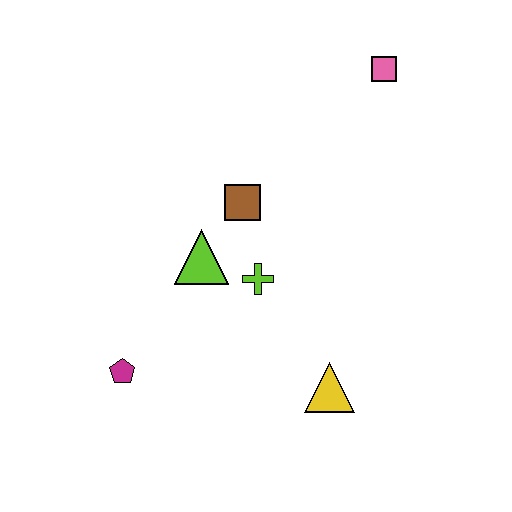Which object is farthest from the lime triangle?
The pink square is farthest from the lime triangle.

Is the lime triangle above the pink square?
No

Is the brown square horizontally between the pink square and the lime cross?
No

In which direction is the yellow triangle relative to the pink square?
The yellow triangle is below the pink square.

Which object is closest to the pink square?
The brown square is closest to the pink square.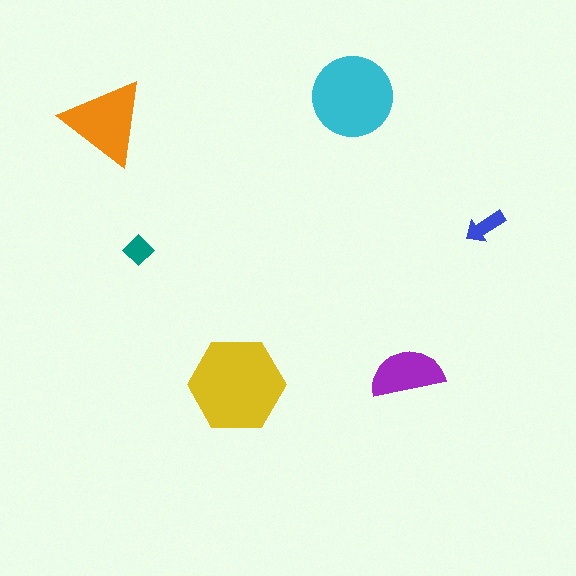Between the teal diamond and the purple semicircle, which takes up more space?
The purple semicircle.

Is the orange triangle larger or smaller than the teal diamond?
Larger.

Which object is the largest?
The yellow hexagon.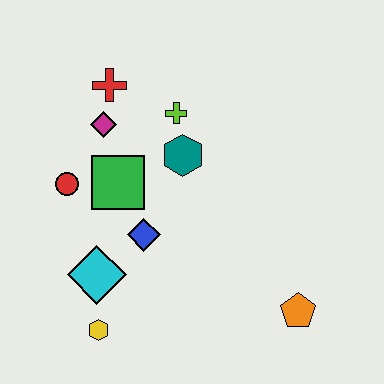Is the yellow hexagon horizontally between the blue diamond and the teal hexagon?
No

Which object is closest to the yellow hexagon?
The cyan diamond is closest to the yellow hexagon.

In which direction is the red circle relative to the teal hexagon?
The red circle is to the left of the teal hexagon.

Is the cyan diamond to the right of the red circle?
Yes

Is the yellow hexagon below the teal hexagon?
Yes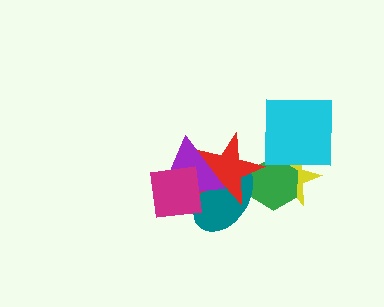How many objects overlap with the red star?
4 objects overlap with the red star.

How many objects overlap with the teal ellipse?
4 objects overlap with the teal ellipse.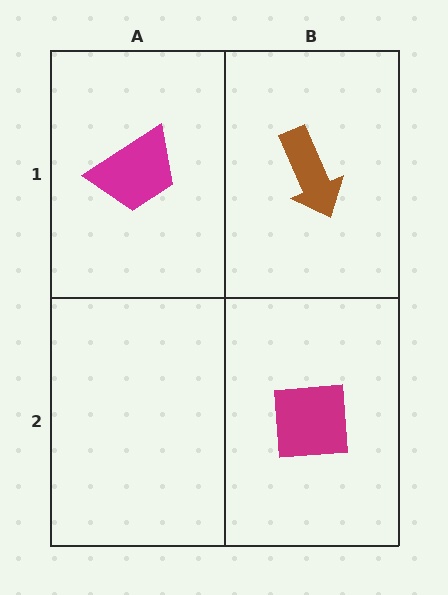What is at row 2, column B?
A magenta square.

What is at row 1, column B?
A brown arrow.